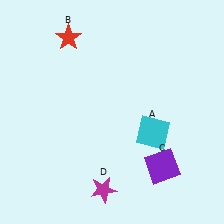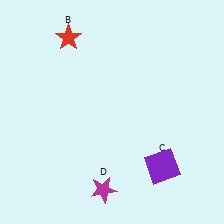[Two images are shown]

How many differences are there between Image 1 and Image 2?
There is 1 difference between the two images.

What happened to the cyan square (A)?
The cyan square (A) was removed in Image 2. It was in the bottom-right area of Image 1.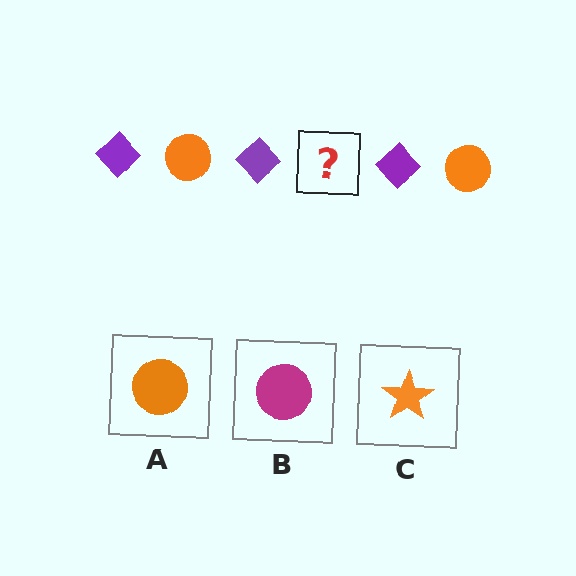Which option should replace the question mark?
Option A.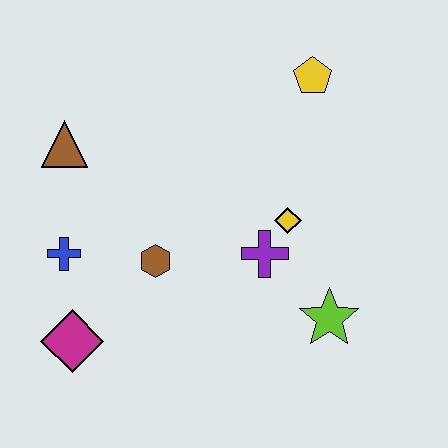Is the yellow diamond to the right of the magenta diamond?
Yes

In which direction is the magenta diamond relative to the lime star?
The magenta diamond is to the left of the lime star.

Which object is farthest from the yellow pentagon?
The magenta diamond is farthest from the yellow pentagon.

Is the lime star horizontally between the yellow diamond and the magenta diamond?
No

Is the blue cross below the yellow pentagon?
Yes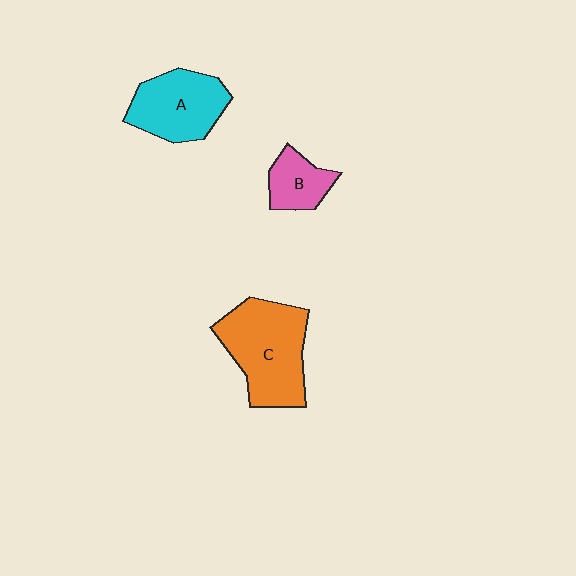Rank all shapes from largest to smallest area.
From largest to smallest: C (orange), A (cyan), B (pink).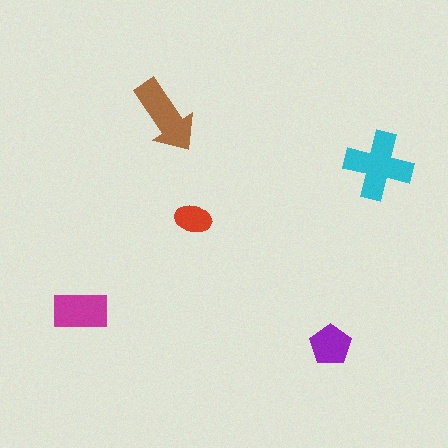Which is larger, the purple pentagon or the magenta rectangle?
The magenta rectangle.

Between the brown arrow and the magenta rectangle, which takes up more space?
The brown arrow.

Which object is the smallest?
The red ellipse.